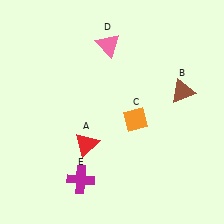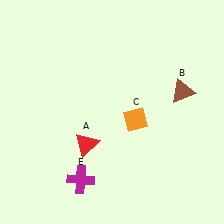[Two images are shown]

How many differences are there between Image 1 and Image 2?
There is 1 difference between the two images.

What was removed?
The pink triangle (D) was removed in Image 2.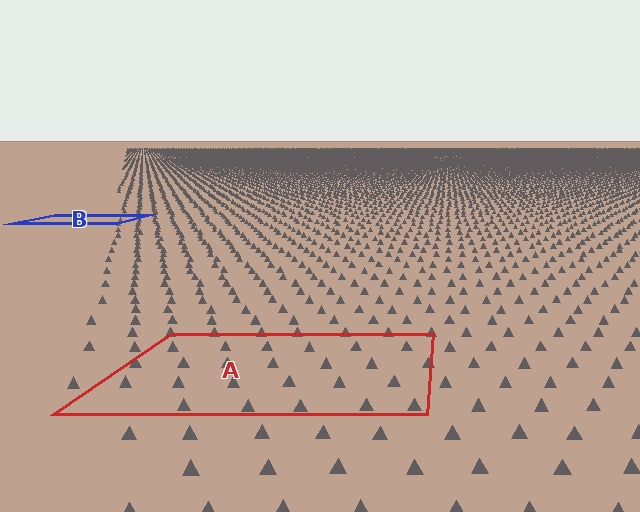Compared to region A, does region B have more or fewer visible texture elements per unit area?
Region B has more texture elements per unit area — they are packed more densely because it is farther away.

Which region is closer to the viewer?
Region A is closer. The texture elements there are larger and more spread out.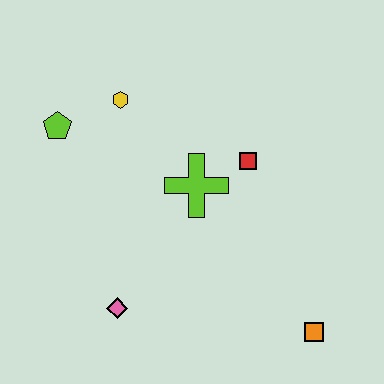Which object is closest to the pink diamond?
The lime cross is closest to the pink diamond.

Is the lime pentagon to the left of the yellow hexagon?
Yes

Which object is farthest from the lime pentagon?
The orange square is farthest from the lime pentagon.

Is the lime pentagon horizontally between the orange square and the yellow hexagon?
No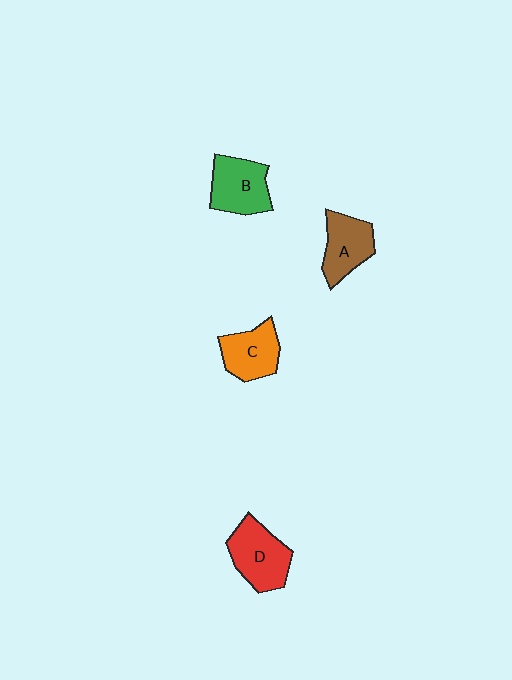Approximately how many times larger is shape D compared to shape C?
Approximately 1.2 times.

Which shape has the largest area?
Shape D (red).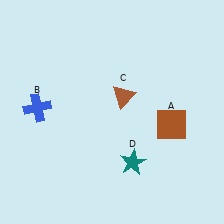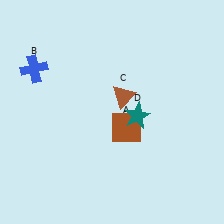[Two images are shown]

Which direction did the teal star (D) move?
The teal star (D) moved up.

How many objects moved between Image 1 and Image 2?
3 objects moved between the two images.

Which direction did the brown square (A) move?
The brown square (A) moved left.